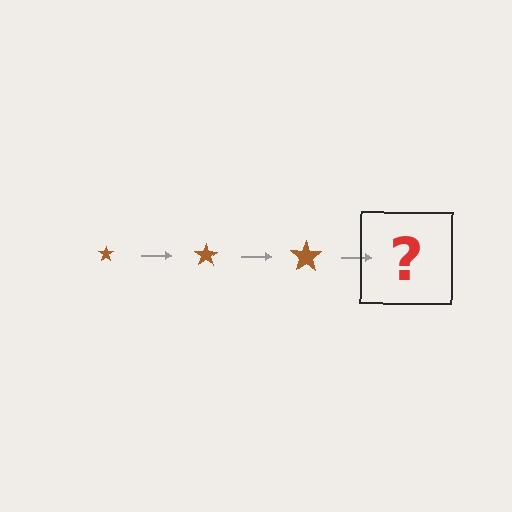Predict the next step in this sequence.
The next step is a brown star, larger than the previous one.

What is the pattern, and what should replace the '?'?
The pattern is that the star gets progressively larger each step. The '?' should be a brown star, larger than the previous one.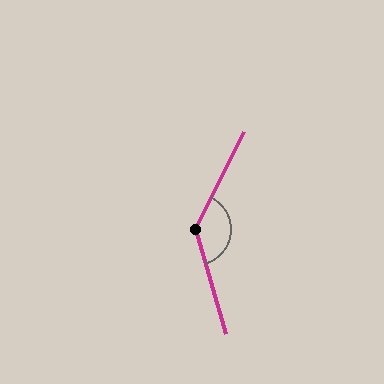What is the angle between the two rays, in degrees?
Approximately 137 degrees.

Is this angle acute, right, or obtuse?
It is obtuse.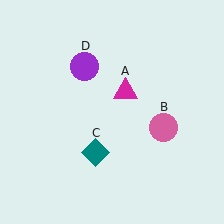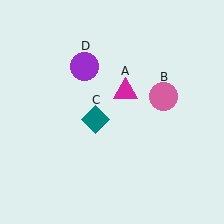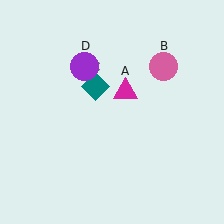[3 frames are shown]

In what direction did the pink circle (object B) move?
The pink circle (object B) moved up.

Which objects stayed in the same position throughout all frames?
Magenta triangle (object A) and purple circle (object D) remained stationary.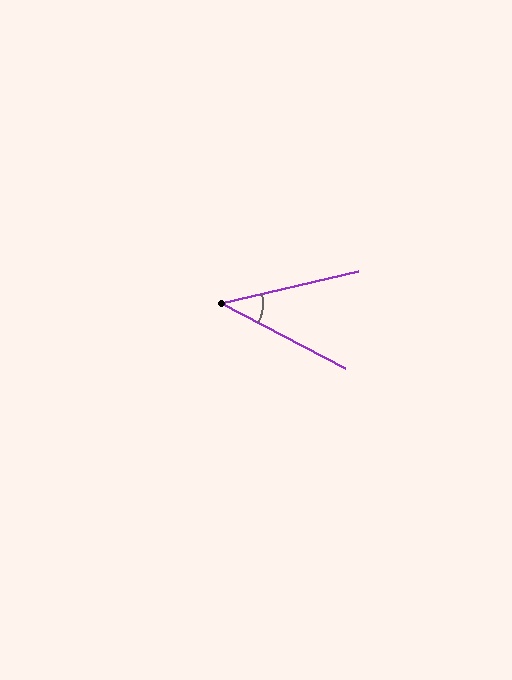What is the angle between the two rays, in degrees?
Approximately 41 degrees.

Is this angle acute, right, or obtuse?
It is acute.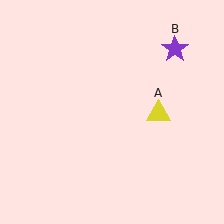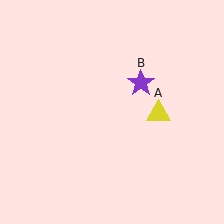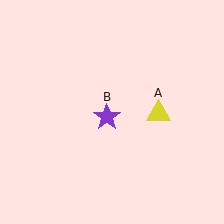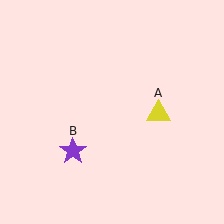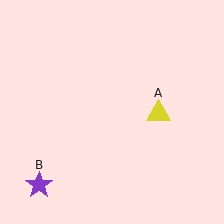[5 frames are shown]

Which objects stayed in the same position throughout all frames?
Yellow triangle (object A) remained stationary.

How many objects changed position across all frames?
1 object changed position: purple star (object B).